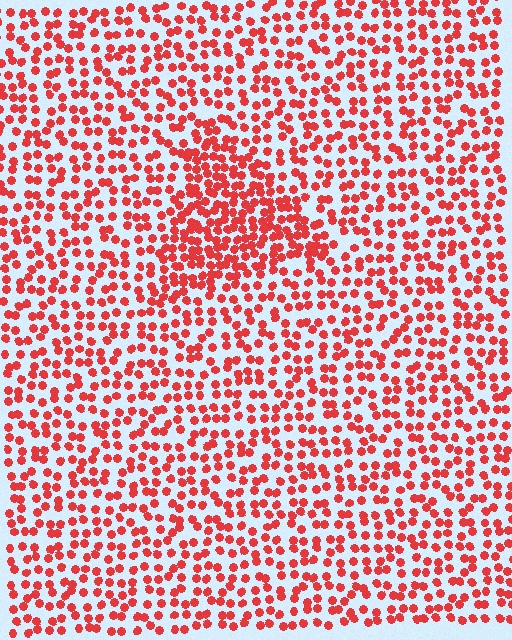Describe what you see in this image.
The image contains small red elements arranged at two different densities. A triangle-shaped region is visible where the elements are more densely packed than the surrounding area.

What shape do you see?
I see a triangle.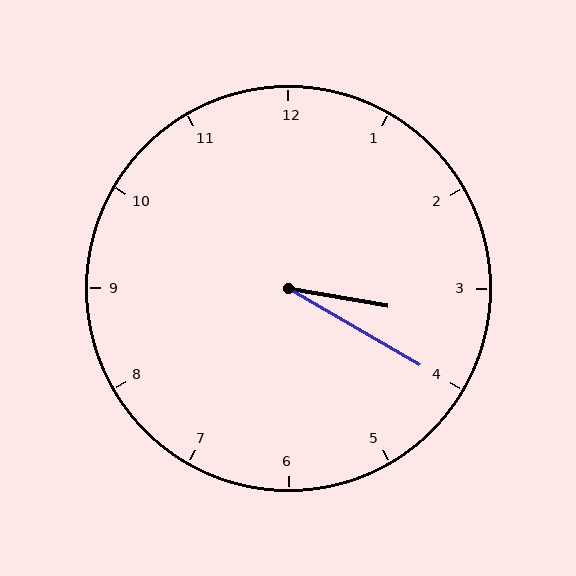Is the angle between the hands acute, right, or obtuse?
It is acute.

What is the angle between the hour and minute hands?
Approximately 20 degrees.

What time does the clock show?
3:20.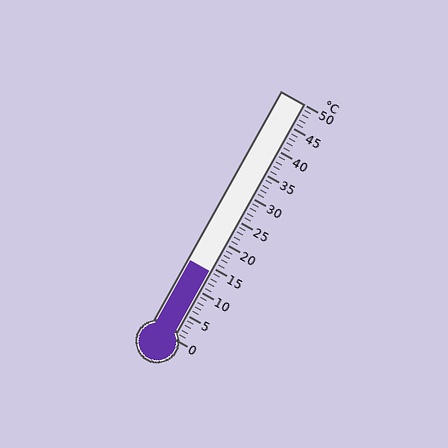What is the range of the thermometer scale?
The thermometer scale ranges from 0°C to 50°C.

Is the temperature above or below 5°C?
The temperature is above 5°C.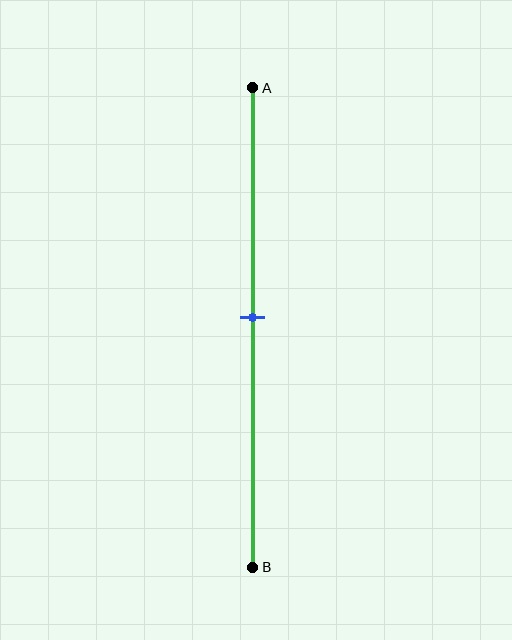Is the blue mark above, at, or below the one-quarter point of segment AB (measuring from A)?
The blue mark is below the one-quarter point of segment AB.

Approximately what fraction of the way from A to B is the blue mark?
The blue mark is approximately 50% of the way from A to B.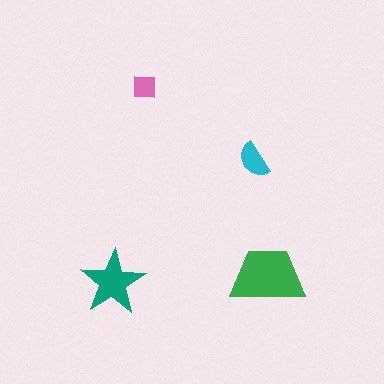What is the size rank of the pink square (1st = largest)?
4th.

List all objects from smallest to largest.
The pink square, the cyan semicircle, the teal star, the green trapezoid.